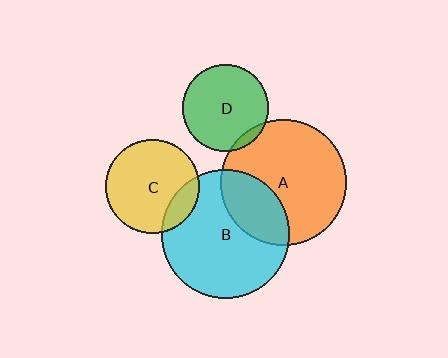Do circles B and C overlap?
Yes.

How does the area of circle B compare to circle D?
Approximately 2.2 times.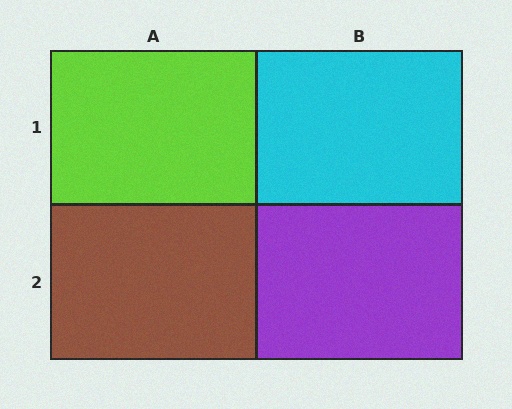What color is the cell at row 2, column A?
Brown.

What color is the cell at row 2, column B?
Purple.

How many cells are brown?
1 cell is brown.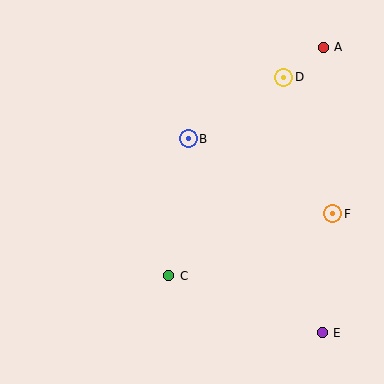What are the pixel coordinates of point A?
Point A is at (323, 47).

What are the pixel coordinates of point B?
Point B is at (188, 139).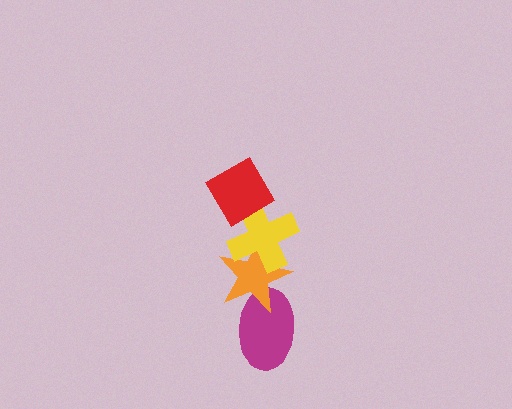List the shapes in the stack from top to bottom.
From top to bottom: the red diamond, the yellow cross, the orange star, the magenta ellipse.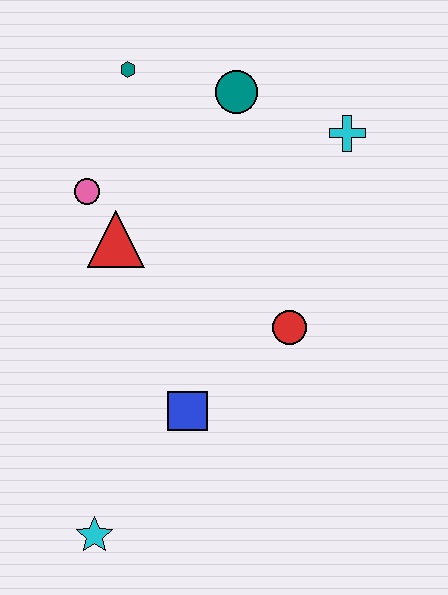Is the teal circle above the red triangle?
Yes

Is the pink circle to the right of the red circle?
No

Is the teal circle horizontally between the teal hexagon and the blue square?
No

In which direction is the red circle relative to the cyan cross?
The red circle is below the cyan cross.